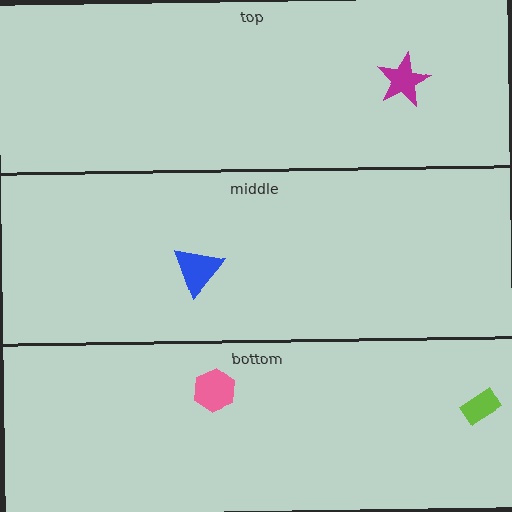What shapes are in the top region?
The magenta star.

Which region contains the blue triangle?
The middle region.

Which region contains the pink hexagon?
The bottom region.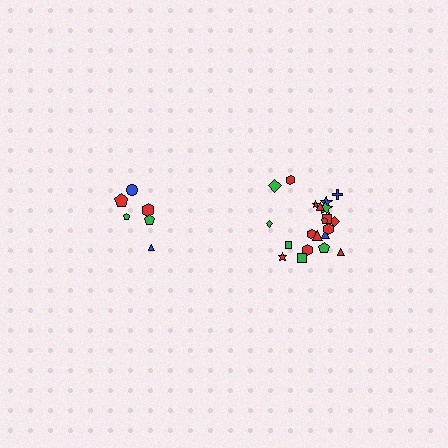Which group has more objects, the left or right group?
The right group.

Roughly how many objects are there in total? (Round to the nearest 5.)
Roughly 30 objects in total.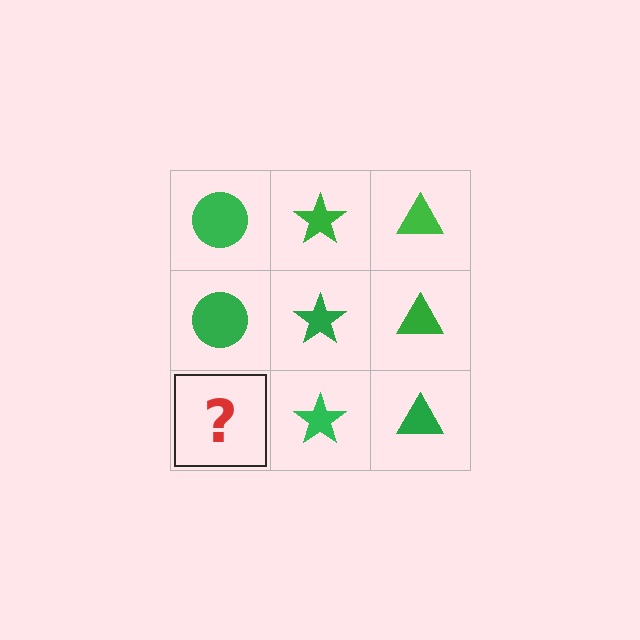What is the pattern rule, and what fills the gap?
The rule is that each column has a consistent shape. The gap should be filled with a green circle.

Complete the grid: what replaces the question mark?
The question mark should be replaced with a green circle.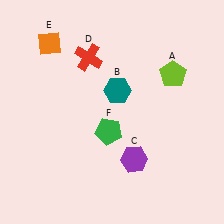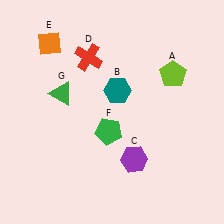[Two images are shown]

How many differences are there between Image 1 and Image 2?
There is 1 difference between the two images.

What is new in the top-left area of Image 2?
A green triangle (G) was added in the top-left area of Image 2.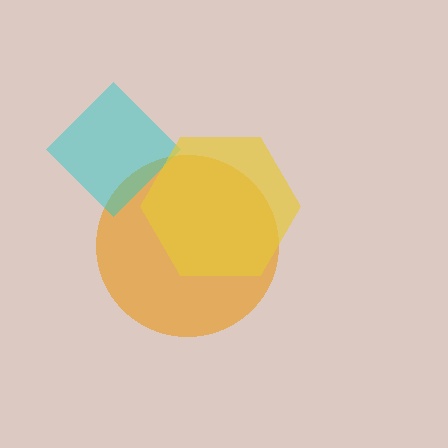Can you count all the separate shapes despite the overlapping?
Yes, there are 3 separate shapes.